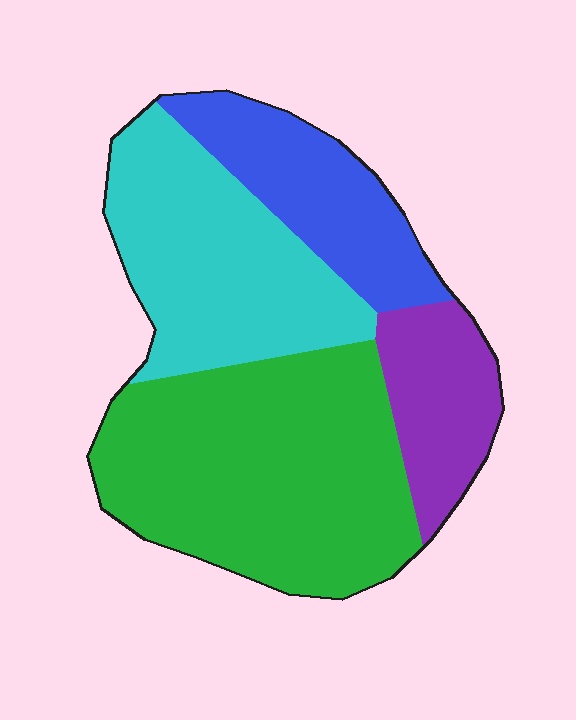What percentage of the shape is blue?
Blue covers about 15% of the shape.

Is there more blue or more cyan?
Cyan.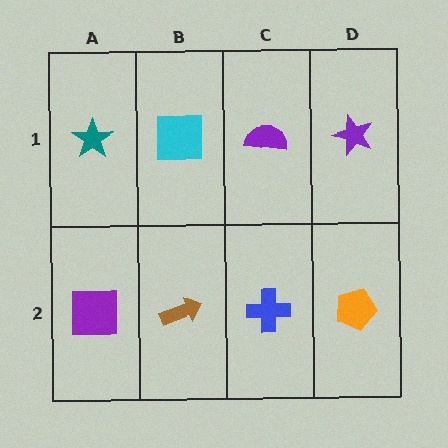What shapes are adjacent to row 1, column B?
A brown arrow (row 2, column B), a teal star (row 1, column A), a purple semicircle (row 1, column C).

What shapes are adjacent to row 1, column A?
A purple square (row 2, column A), a cyan square (row 1, column B).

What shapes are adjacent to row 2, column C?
A purple semicircle (row 1, column C), a brown arrow (row 2, column B), an orange pentagon (row 2, column D).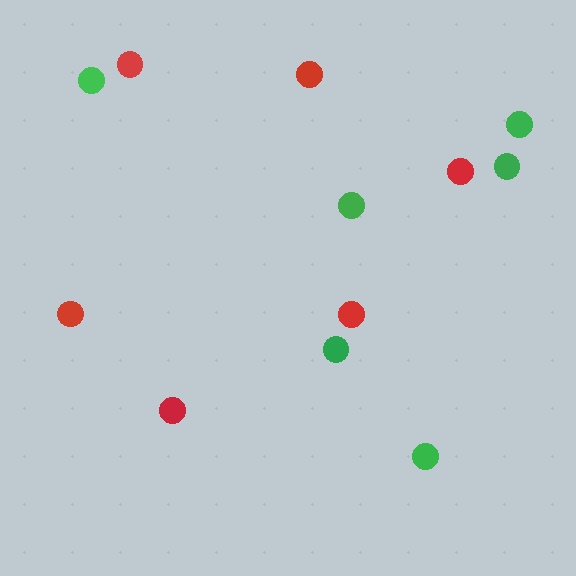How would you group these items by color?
There are 2 groups: one group of red circles (6) and one group of green circles (6).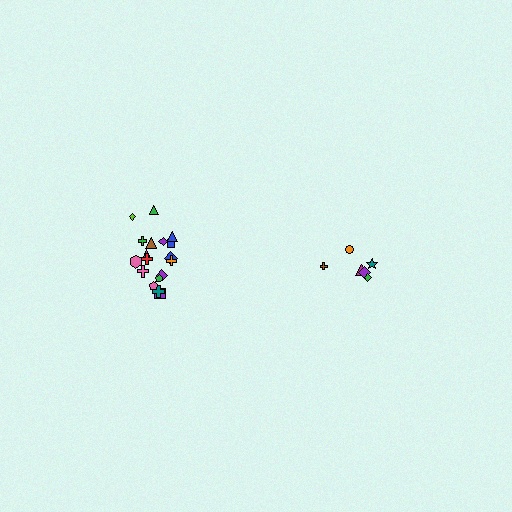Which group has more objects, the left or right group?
The left group.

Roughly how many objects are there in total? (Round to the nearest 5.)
Roughly 25 objects in total.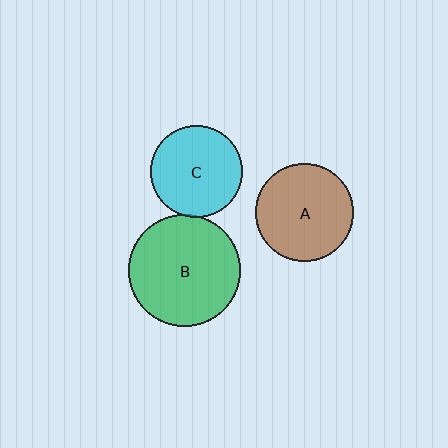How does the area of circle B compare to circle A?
Approximately 1.3 times.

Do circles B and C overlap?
Yes.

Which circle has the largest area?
Circle B (green).